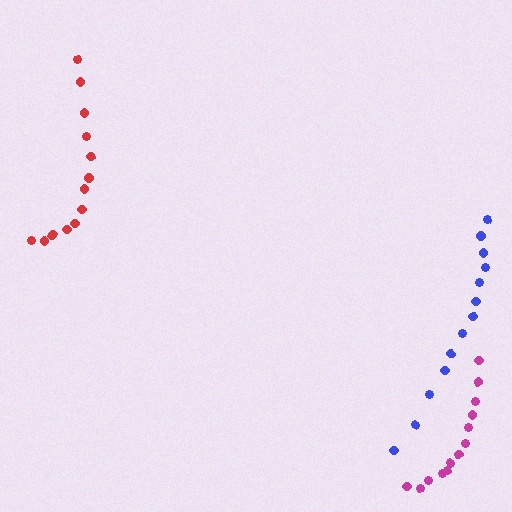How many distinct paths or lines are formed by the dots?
There are 3 distinct paths.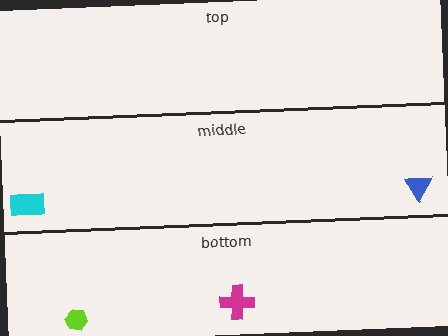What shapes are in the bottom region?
The lime hexagon, the magenta cross.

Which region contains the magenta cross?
The bottom region.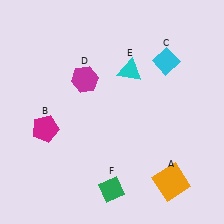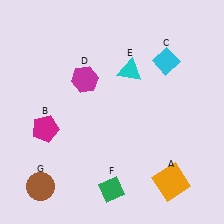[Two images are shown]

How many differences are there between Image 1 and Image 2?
There is 1 difference between the two images.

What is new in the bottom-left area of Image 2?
A brown circle (G) was added in the bottom-left area of Image 2.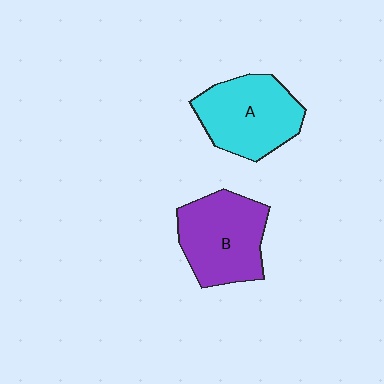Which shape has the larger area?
Shape B (purple).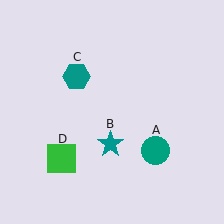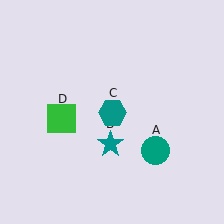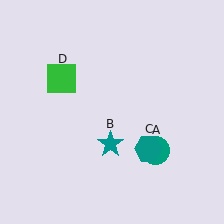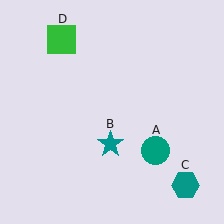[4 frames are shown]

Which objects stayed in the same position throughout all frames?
Teal circle (object A) and teal star (object B) remained stationary.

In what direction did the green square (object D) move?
The green square (object D) moved up.